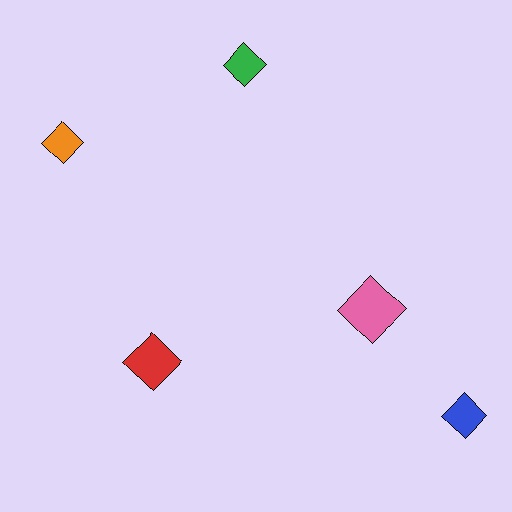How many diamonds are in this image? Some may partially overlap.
There are 5 diamonds.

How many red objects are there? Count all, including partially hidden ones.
There is 1 red object.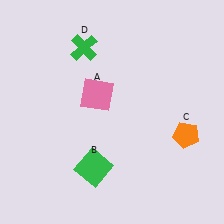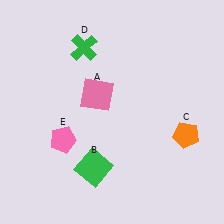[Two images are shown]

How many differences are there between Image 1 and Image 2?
There is 1 difference between the two images.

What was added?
A pink pentagon (E) was added in Image 2.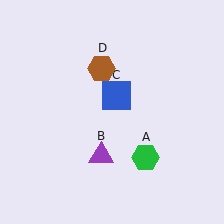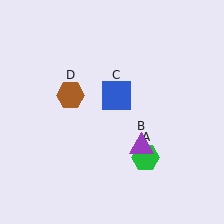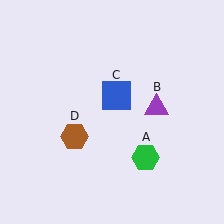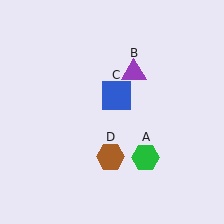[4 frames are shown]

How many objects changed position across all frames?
2 objects changed position: purple triangle (object B), brown hexagon (object D).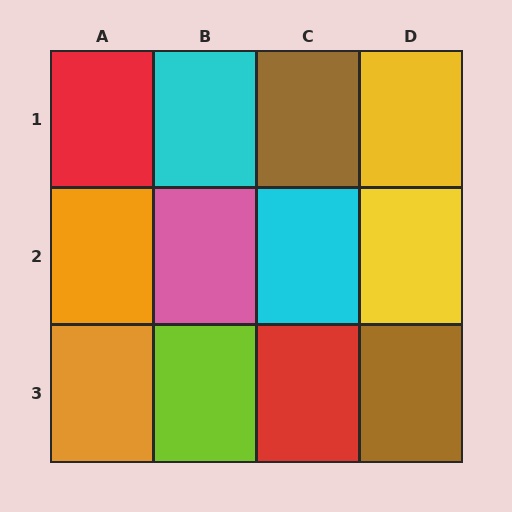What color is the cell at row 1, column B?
Cyan.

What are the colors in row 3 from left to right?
Orange, lime, red, brown.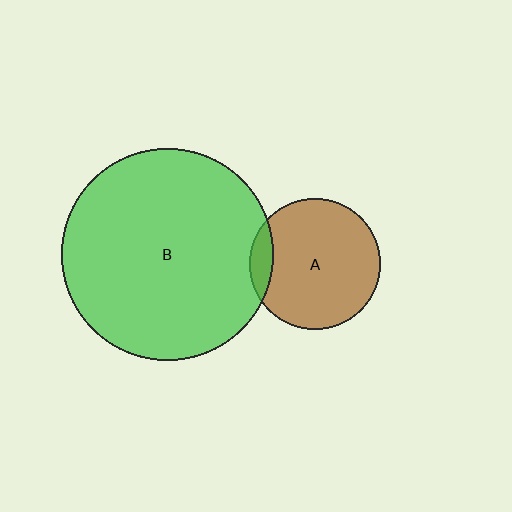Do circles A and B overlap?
Yes.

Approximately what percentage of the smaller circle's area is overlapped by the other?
Approximately 10%.